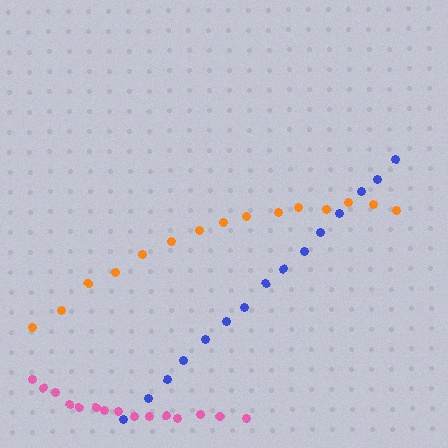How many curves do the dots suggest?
There are 3 distinct paths.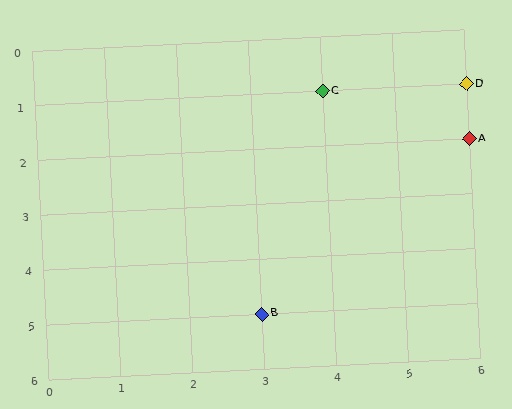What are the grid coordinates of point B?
Point B is at grid coordinates (3, 5).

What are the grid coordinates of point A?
Point A is at grid coordinates (6, 2).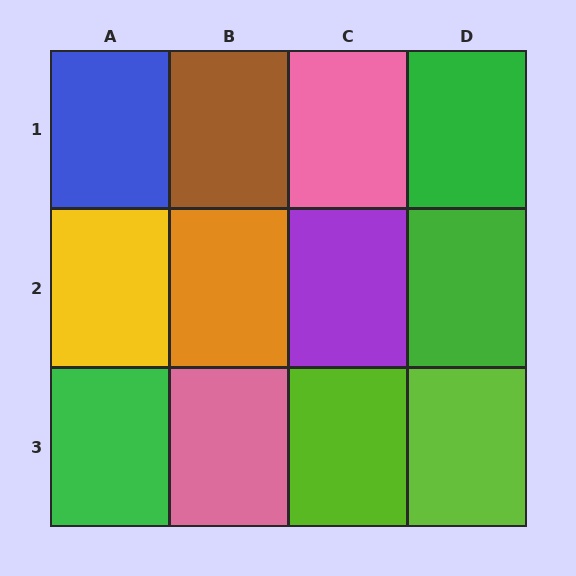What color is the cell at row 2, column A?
Yellow.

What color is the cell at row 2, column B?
Orange.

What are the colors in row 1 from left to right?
Blue, brown, pink, green.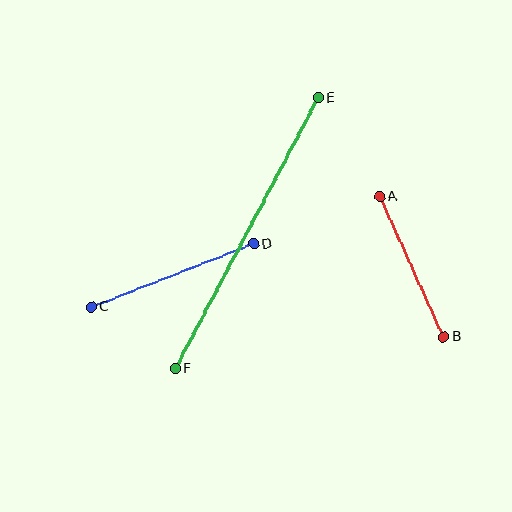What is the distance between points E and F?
The distance is approximately 306 pixels.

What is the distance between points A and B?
The distance is approximately 154 pixels.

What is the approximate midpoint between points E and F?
The midpoint is at approximately (247, 233) pixels.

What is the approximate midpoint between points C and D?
The midpoint is at approximately (173, 276) pixels.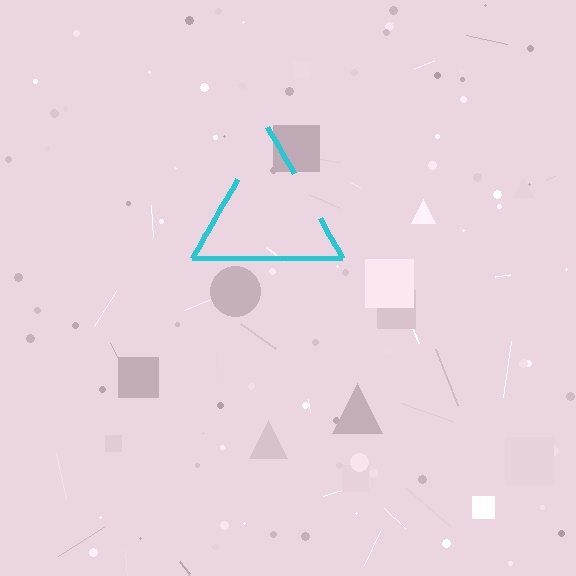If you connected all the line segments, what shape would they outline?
They would outline a triangle.